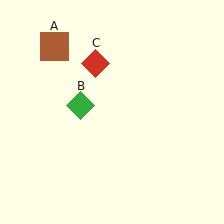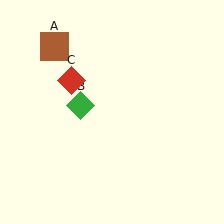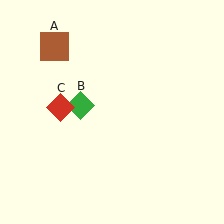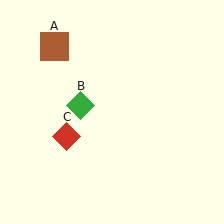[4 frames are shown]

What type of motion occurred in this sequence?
The red diamond (object C) rotated counterclockwise around the center of the scene.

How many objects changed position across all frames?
1 object changed position: red diamond (object C).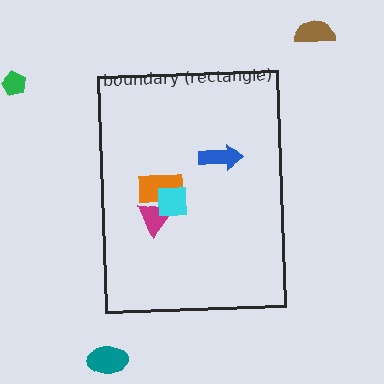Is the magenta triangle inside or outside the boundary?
Inside.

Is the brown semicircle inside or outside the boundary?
Outside.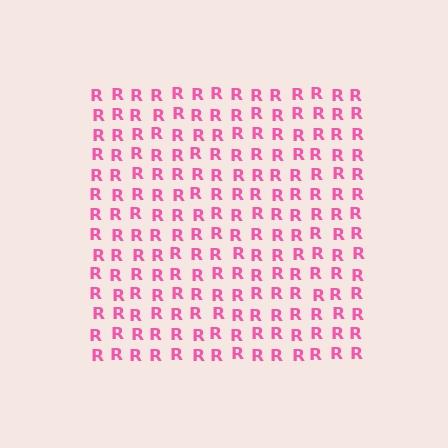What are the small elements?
The small elements are letter R's.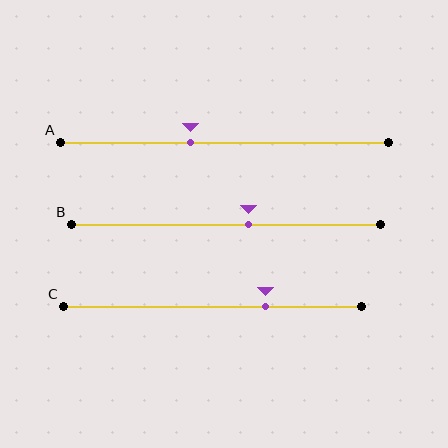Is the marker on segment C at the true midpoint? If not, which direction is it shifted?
No, the marker on segment C is shifted to the right by about 18% of the segment length.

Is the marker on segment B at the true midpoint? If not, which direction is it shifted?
No, the marker on segment B is shifted to the right by about 7% of the segment length.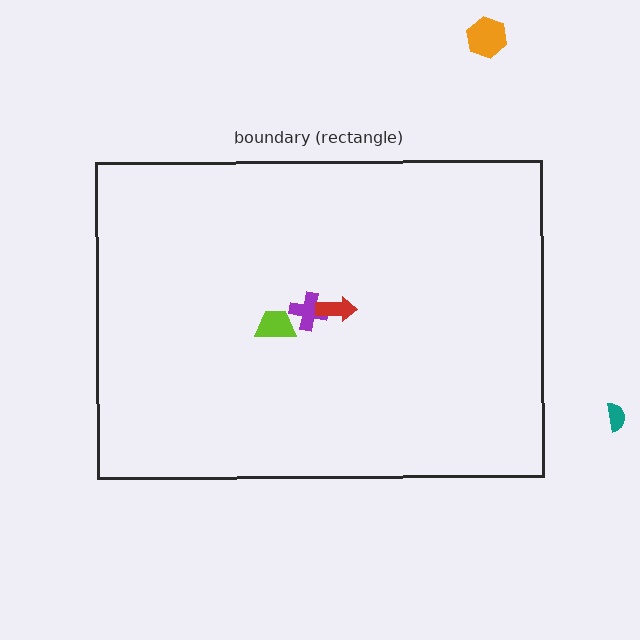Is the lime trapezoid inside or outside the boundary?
Inside.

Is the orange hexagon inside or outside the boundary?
Outside.